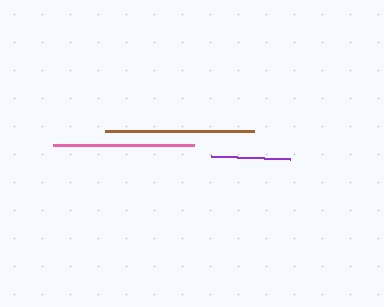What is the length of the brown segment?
The brown segment is approximately 149 pixels long.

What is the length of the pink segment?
The pink segment is approximately 140 pixels long.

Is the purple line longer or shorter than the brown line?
The brown line is longer than the purple line.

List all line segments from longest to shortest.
From longest to shortest: brown, pink, purple.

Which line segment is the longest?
The brown line is the longest at approximately 149 pixels.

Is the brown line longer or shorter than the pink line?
The brown line is longer than the pink line.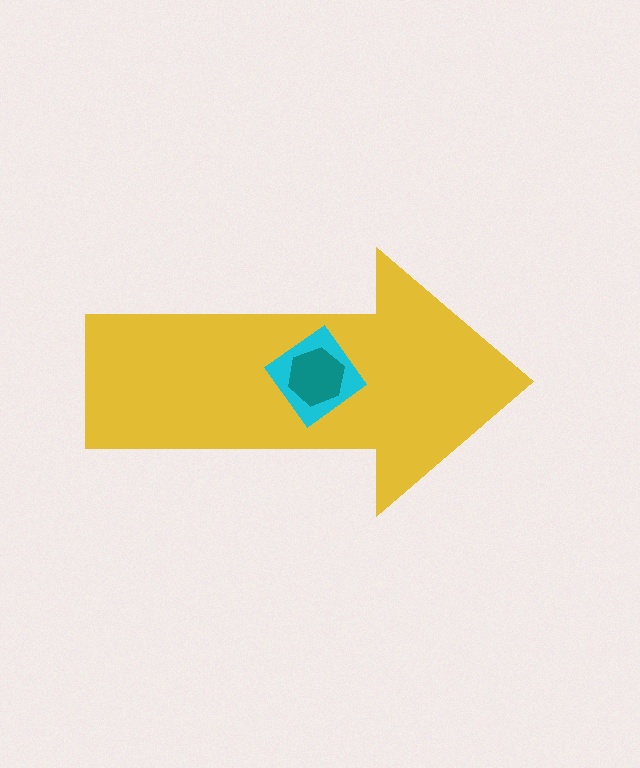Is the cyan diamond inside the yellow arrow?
Yes.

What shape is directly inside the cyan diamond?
The teal hexagon.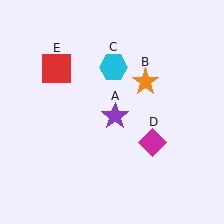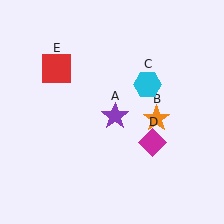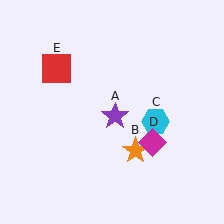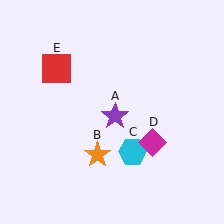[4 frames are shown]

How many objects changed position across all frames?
2 objects changed position: orange star (object B), cyan hexagon (object C).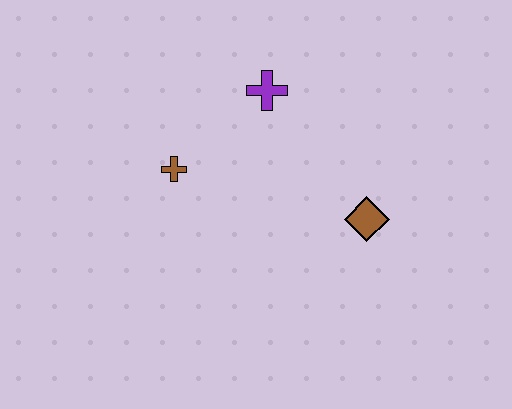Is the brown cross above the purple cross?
No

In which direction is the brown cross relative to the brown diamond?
The brown cross is to the left of the brown diamond.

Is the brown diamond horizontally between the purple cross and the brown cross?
No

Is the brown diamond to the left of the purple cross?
No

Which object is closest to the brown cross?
The purple cross is closest to the brown cross.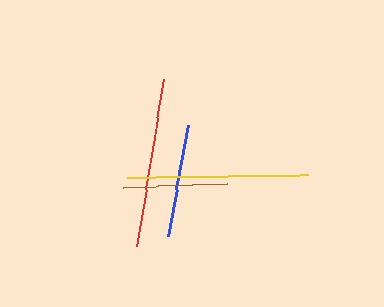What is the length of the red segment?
The red segment is approximately 169 pixels long.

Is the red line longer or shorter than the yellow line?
The yellow line is longer than the red line.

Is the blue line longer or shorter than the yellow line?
The yellow line is longer than the blue line.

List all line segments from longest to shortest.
From longest to shortest: yellow, red, blue, brown.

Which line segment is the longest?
The yellow line is the longest at approximately 182 pixels.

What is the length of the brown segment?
The brown segment is approximately 104 pixels long.